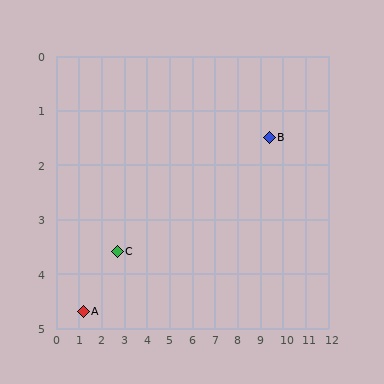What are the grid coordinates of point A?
Point A is at approximately (1.2, 4.7).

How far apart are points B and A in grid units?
Points B and A are about 8.8 grid units apart.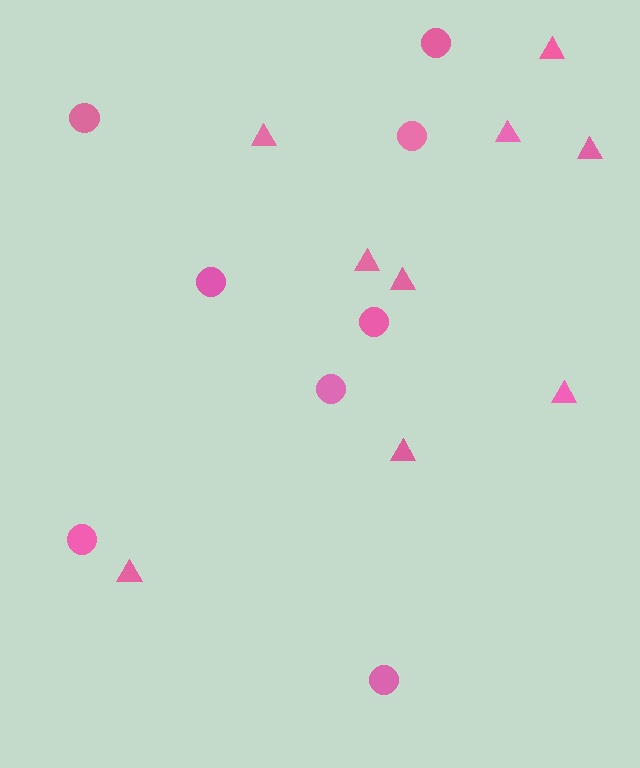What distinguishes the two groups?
There are 2 groups: one group of circles (8) and one group of triangles (9).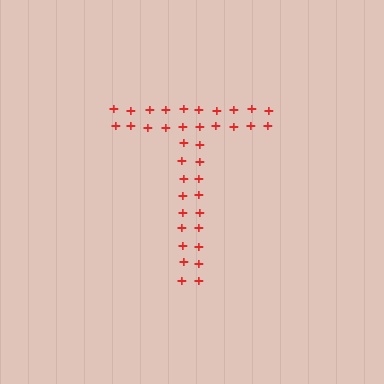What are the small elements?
The small elements are plus signs.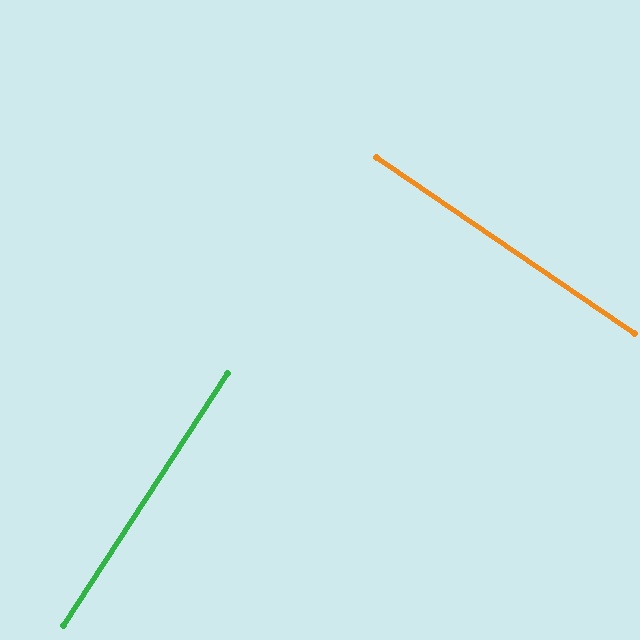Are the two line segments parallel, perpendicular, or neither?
Perpendicular — they meet at approximately 89°.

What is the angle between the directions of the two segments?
Approximately 89 degrees.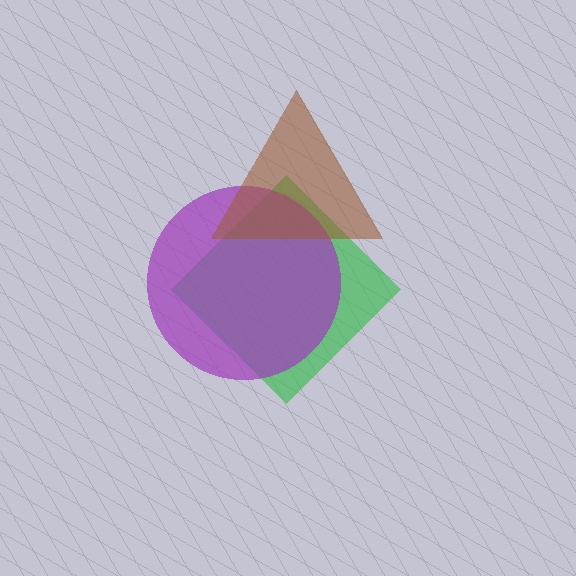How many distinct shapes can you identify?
There are 3 distinct shapes: a green diamond, a purple circle, a brown triangle.